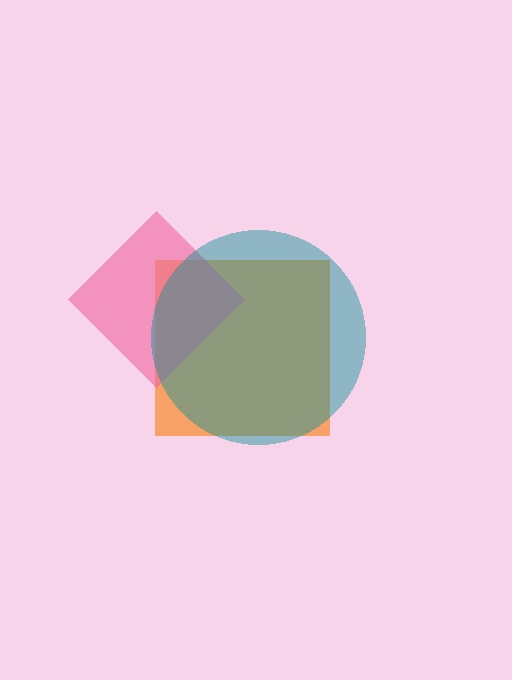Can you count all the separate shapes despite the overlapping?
Yes, there are 3 separate shapes.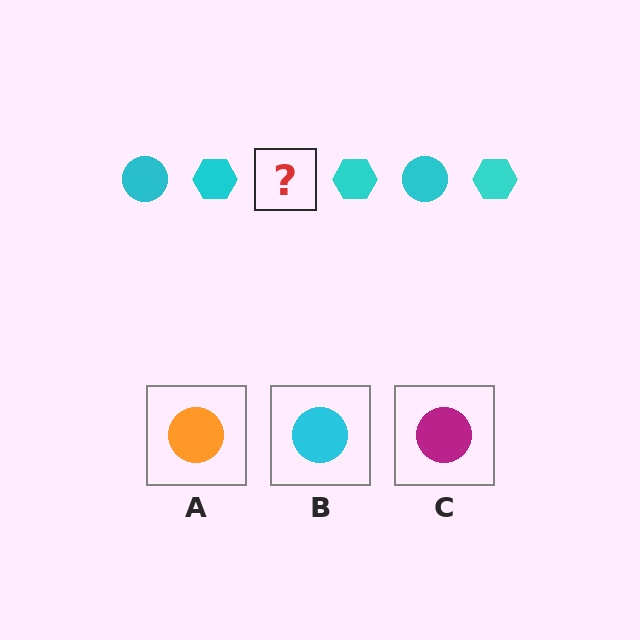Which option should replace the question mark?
Option B.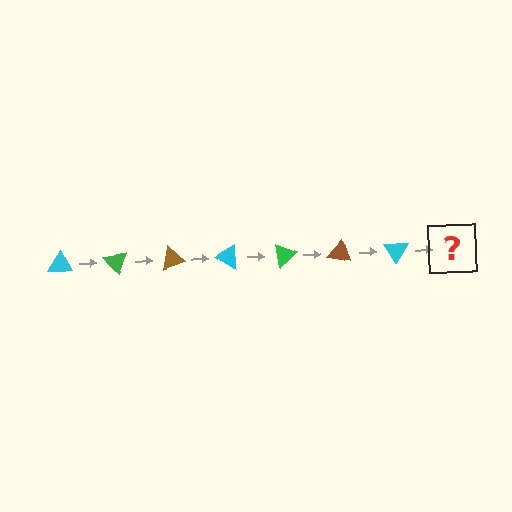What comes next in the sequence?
The next element should be a green triangle, rotated 350 degrees from the start.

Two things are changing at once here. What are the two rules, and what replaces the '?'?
The two rules are that it rotates 50 degrees each step and the color cycles through cyan, green, and brown. The '?' should be a green triangle, rotated 350 degrees from the start.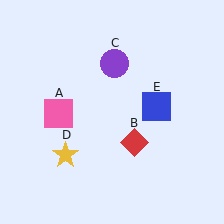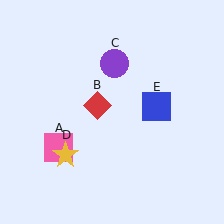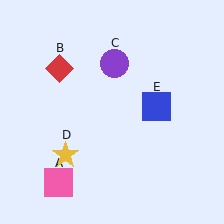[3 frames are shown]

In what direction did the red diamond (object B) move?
The red diamond (object B) moved up and to the left.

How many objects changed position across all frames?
2 objects changed position: pink square (object A), red diamond (object B).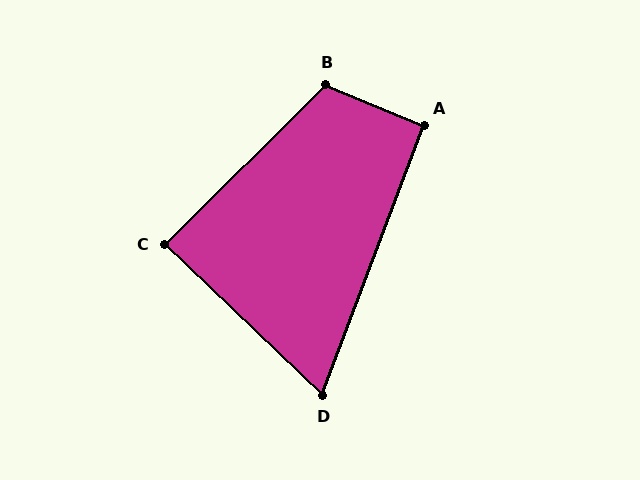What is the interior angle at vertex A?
Approximately 91 degrees (approximately right).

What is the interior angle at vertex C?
Approximately 89 degrees (approximately right).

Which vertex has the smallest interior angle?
D, at approximately 67 degrees.